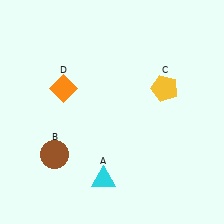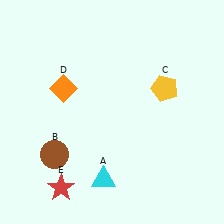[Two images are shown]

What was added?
A red star (E) was added in Image 2.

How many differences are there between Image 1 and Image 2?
There is 1 difference between the two images.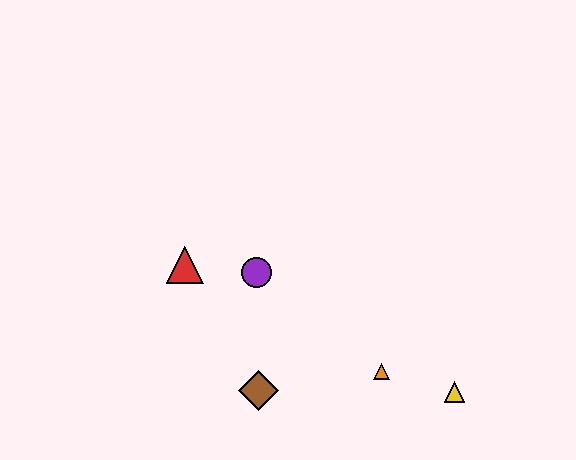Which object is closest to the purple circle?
The red triangle is closest to the purple circle.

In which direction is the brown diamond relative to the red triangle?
The brown diamond is below the red triangle.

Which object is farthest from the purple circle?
The yellow triangle is farthest from the purple circle.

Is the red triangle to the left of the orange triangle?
Yes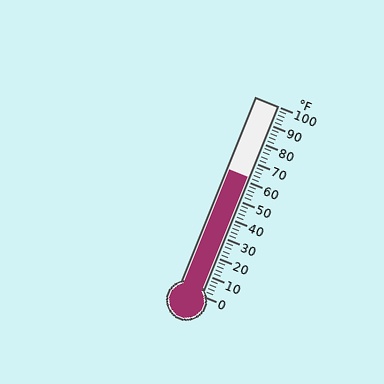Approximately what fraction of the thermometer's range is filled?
The thermometer is filled to approximately 60% of its range.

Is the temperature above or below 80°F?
The temperature is below 80°F.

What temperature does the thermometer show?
The thermometer shows approximately 62°F.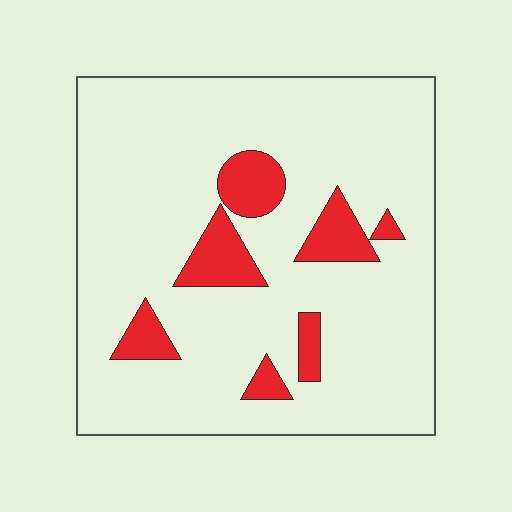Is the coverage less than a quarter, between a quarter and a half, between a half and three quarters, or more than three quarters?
Less than a quarter.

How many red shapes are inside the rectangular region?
7.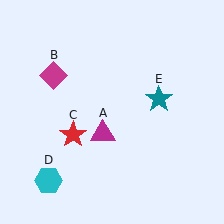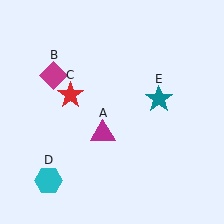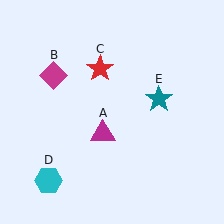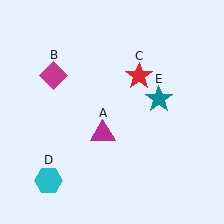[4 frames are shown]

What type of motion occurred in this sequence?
The red star (object C) rotated clockwise around the center of the scene.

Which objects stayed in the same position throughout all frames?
Magenta triangle (object A) and magenta diamond (object B) and cyan hexagon (object D) and teal star (object E) remained stationary.